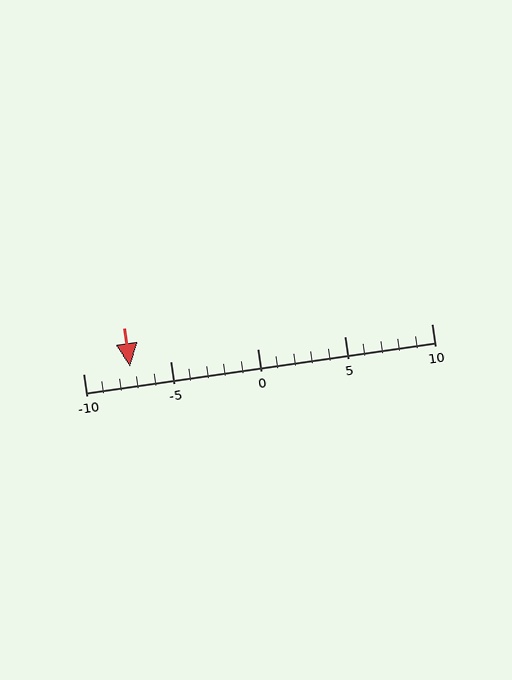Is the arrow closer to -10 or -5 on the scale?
The arrow is closer to -5.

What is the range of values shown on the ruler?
The ruler shows values from -10 to 10.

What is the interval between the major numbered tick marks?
The major tick marks are spaced 5 units apart.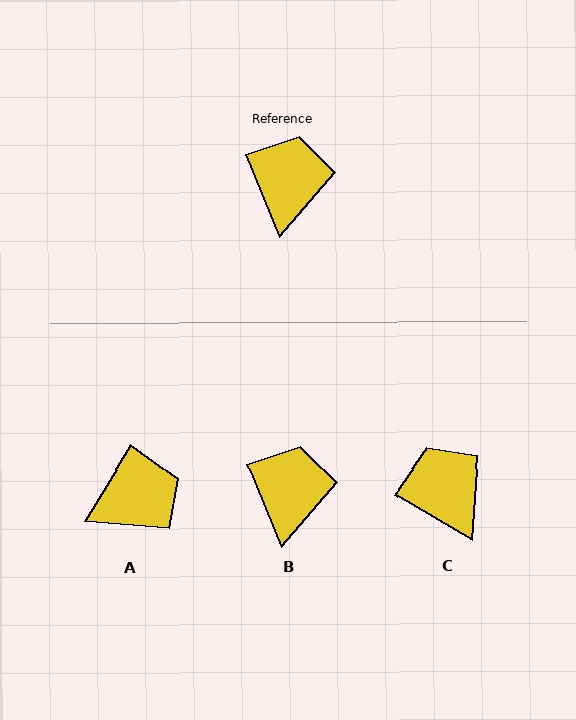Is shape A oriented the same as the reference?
No, it is off by about 54 degrees.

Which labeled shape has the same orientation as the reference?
B.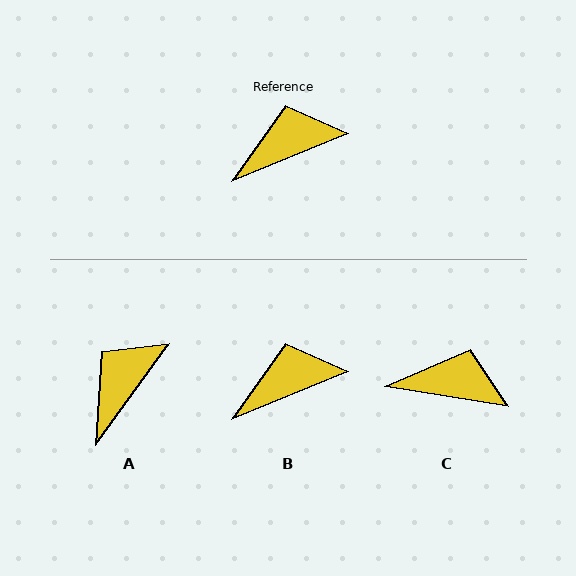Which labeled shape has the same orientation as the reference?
B.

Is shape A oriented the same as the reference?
No, it is off by about 31 degrees.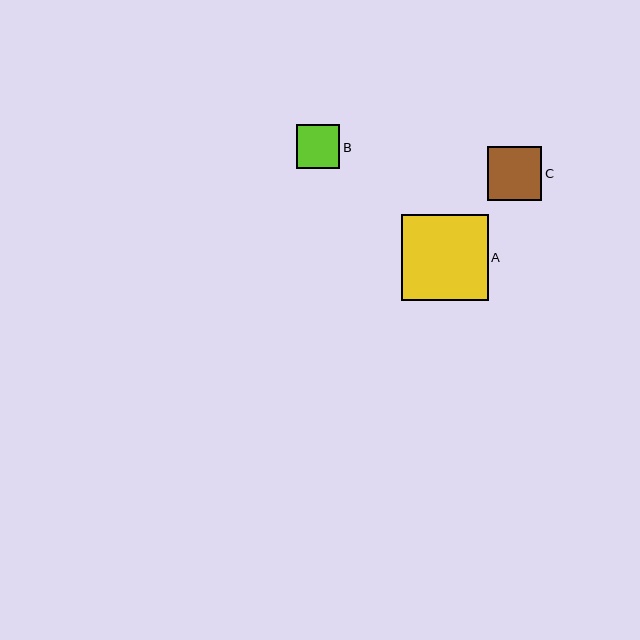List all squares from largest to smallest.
From largest to smallest: A, C, B.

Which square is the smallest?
Square B is the smallest with a size of approximately 44 pixels.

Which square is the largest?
Square A is the largest with a size of approximately 87 pixels.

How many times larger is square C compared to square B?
Square C is approximately 1.2 times the size of square B.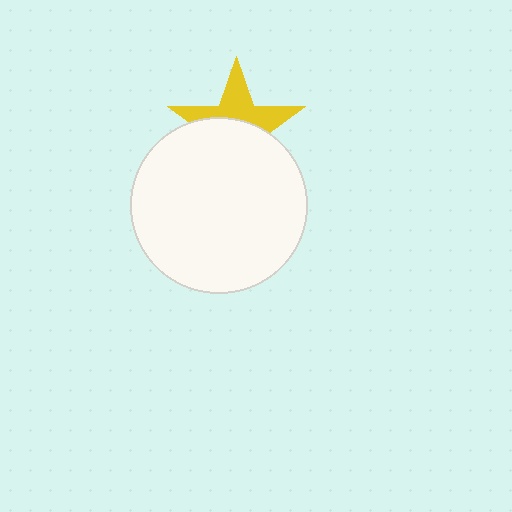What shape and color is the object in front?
The object in front is a white circle.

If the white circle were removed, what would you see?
You would see the complete yellow star.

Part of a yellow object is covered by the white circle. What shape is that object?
It is a star.